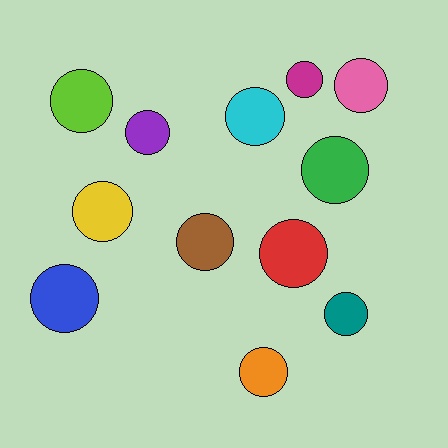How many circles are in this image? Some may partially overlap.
There are 12 circles.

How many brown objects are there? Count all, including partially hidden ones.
There is 1 brown object.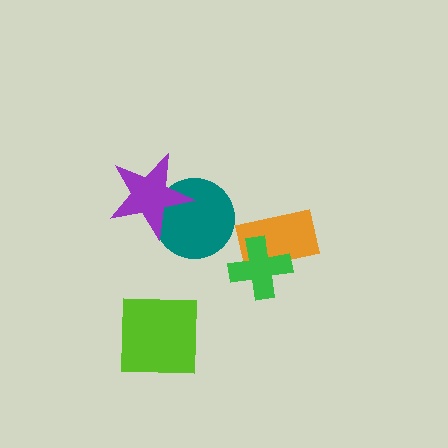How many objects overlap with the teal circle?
1 object overlaps with the teal circle.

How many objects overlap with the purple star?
1 object overlaps with the purple star.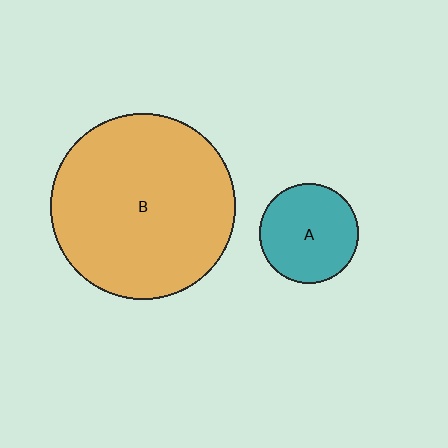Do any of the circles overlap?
No, none of the circles overlap.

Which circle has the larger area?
Circle B (orange).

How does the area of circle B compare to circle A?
Approximately 3.5 times.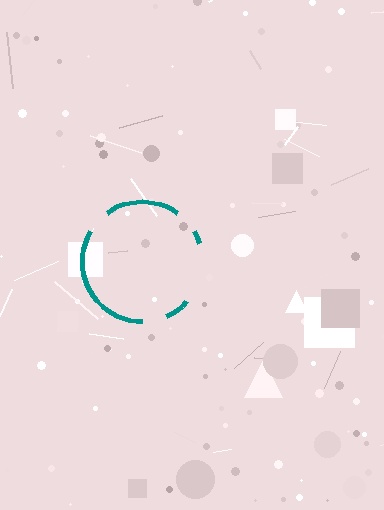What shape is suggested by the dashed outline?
The dashed outline suggests a circle.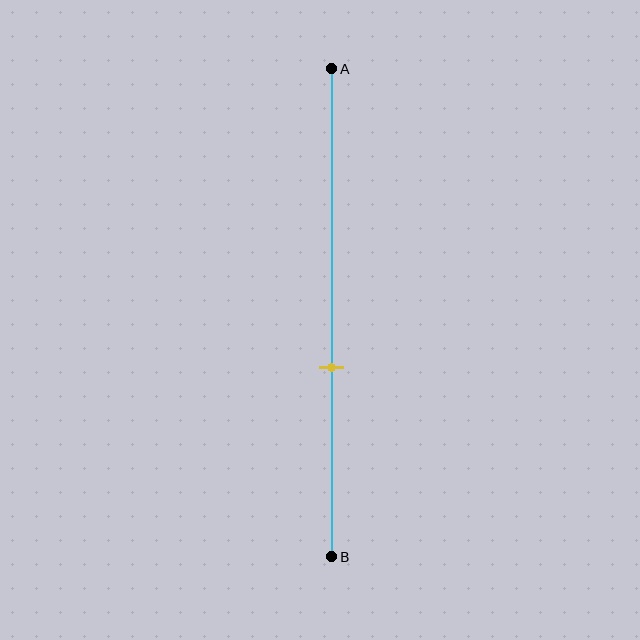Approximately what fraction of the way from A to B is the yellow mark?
The yellow mark is approximately 60% of the way from A to B.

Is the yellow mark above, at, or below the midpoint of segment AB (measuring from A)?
The yellow mark is below the midpoint of segment AB.